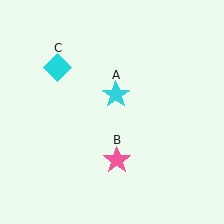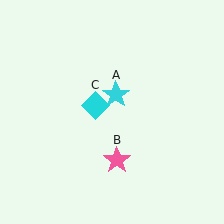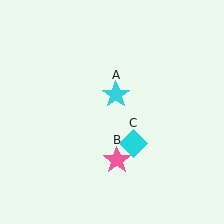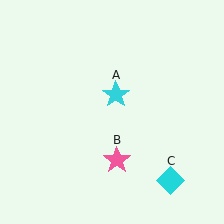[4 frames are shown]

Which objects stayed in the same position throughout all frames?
Cyan star (object A) and pink star (object B) remained stationary.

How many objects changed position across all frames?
1 object changed position: cyan diamond (object C).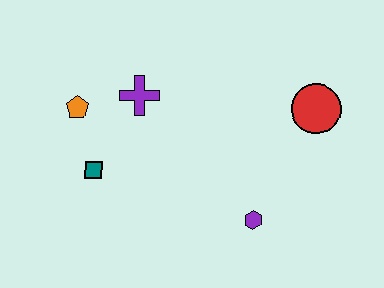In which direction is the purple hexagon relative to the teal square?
The purple hexagon is to the right of the teal square.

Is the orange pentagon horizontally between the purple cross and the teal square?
No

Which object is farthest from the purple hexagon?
The orange pentagon is farthest from the purple hexagon.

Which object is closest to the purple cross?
The orange pentagon is closest to the purple cross.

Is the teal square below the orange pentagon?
Yes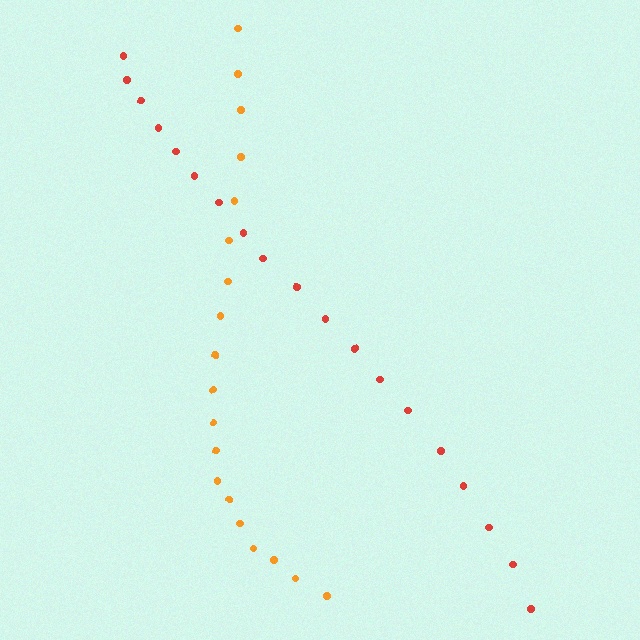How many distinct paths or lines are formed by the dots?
There are 2 distinct paths.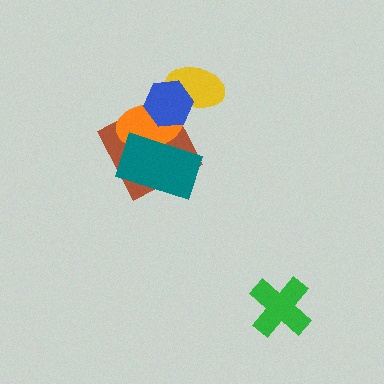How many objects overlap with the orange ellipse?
3 objects overlap with the orange ellipse.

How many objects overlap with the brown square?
3 objects overlap with the brown square.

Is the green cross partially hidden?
No, no other shape covers it.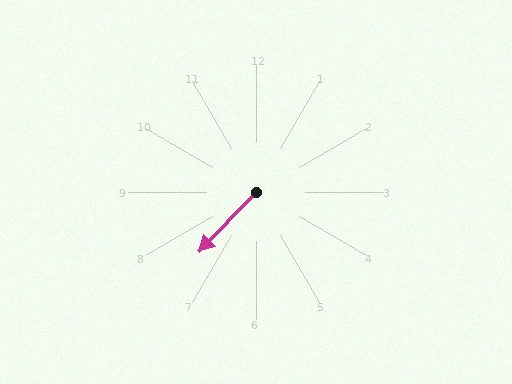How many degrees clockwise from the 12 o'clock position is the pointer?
Approximately 224 degrees.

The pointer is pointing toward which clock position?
Roughly 7 o'clock.